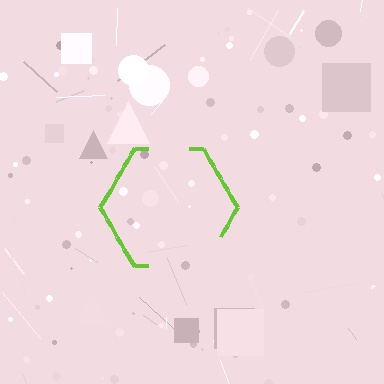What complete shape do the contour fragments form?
The contour fragments form a hexagon.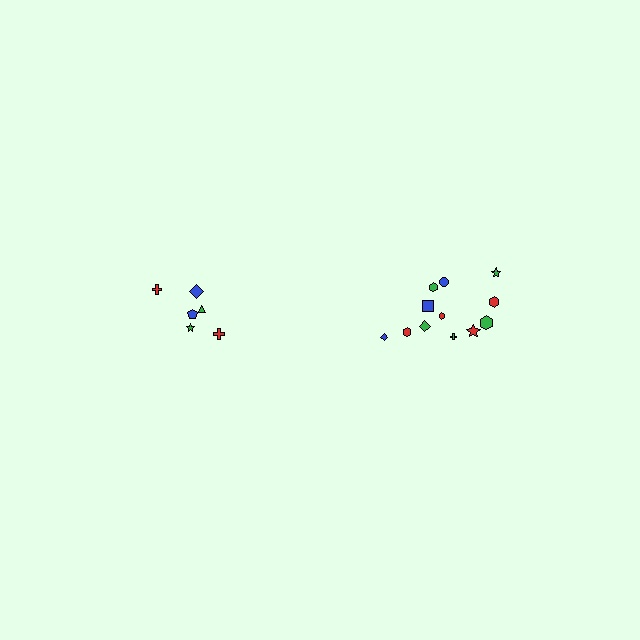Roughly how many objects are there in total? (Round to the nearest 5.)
Roughly 20 objects in total.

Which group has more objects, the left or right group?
The right group.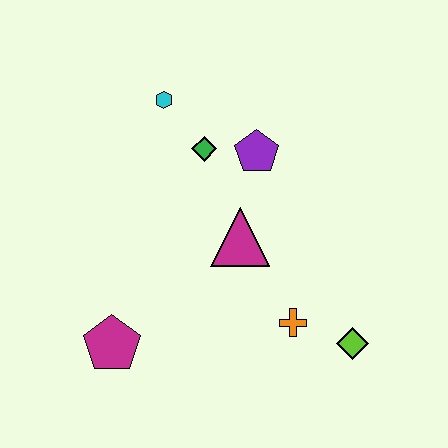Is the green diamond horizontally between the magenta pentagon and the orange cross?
Yes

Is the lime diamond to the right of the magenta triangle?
Yes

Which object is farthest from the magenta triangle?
The magenta pentagon is farthest from the magenta triangle.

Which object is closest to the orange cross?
The lime diamond is closest to the orange cross.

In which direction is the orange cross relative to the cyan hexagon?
The orange cross is below the cyan hexagon.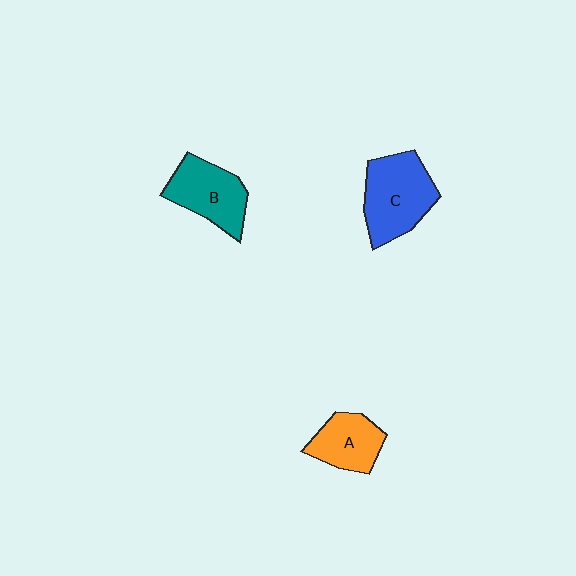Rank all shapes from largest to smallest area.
From largest to smallest: C (blue), B (teal), A (orange).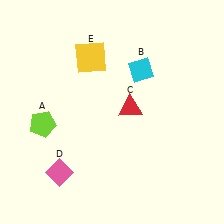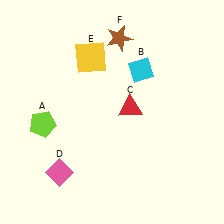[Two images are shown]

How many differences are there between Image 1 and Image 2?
There is 1 difference between the two images.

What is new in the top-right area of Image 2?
A brown star (F) was added in the top-right area of Image 2.